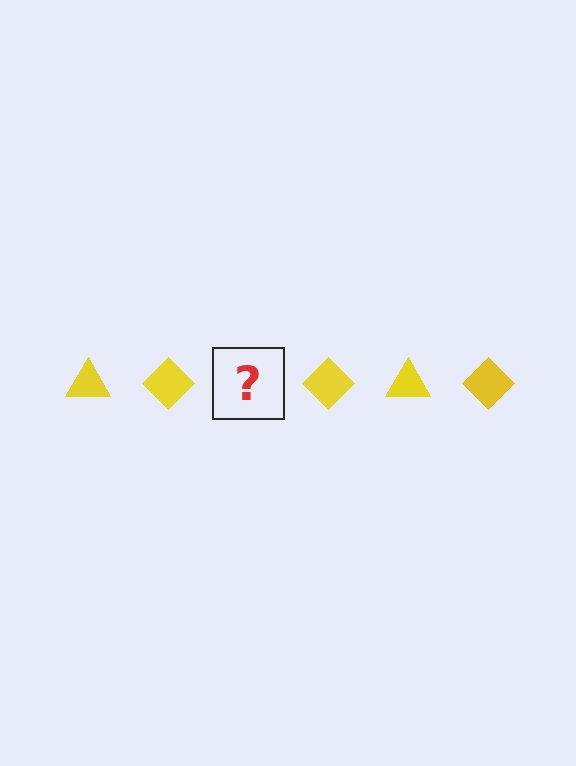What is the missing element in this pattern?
The missing element is a yellow triangle.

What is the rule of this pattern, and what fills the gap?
The rule is that the pattern cycles through triangle, diamond shapes in yellow. The gap should be filled with a yellow triangle.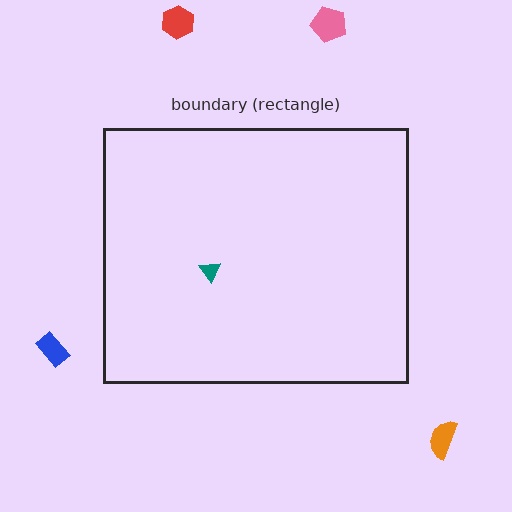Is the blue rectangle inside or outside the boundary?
Outside.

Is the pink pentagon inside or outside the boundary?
Outside.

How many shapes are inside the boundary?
1 inside, 4 outside.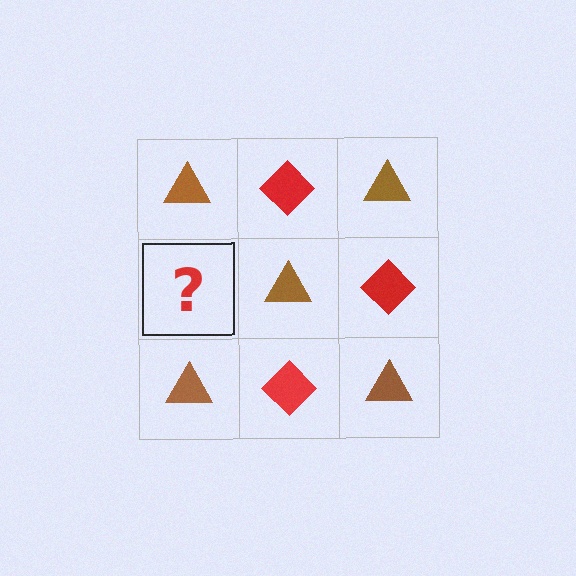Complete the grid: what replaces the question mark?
The question mark should be replaced with a red diamond.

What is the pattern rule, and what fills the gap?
The rule is that it alternates brown triangle and red diamond in a checkerboard pattern. The gap should be filled with a red diamond.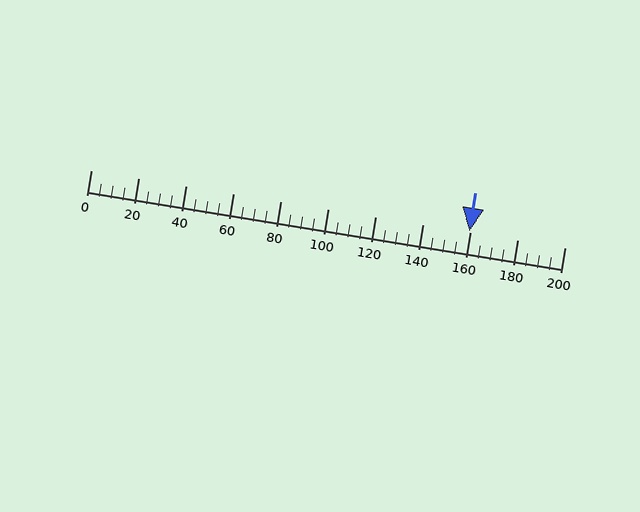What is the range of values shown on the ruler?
The ruler shows values from 0 to 200.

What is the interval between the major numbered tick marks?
The major tick marks are spaced 20 units apart.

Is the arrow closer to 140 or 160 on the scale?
The arrow is closer to 160.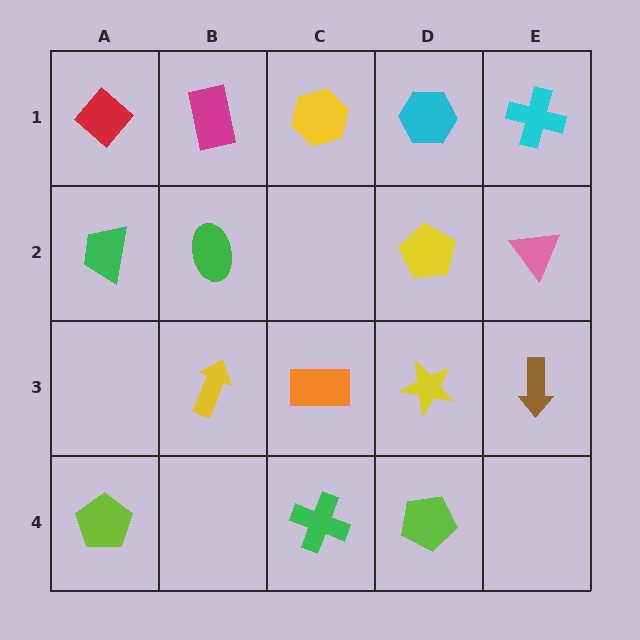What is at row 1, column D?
A cyan hexagon.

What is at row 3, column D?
A yellow star.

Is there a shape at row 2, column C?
No, that cell is empty.